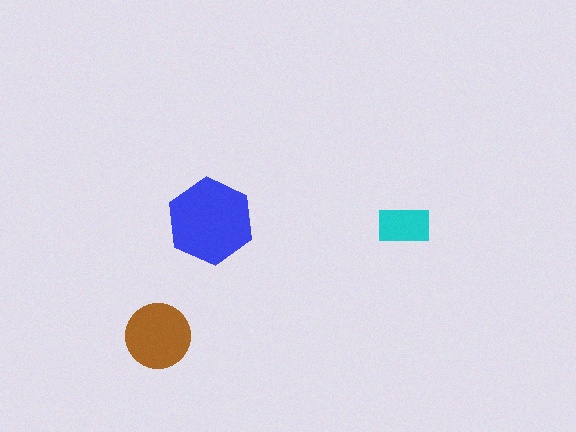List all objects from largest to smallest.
The blue hexagon, the brown circle, the cyan rectangle.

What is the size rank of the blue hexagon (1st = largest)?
1st.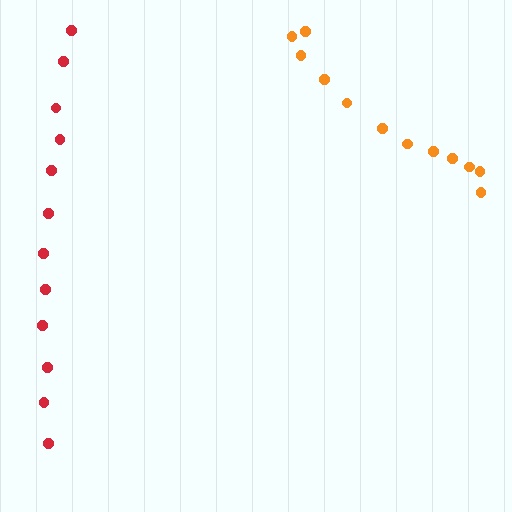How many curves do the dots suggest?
There are 2 distinct paths.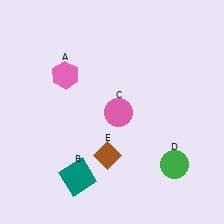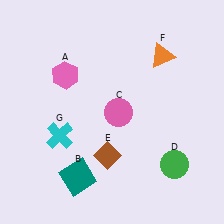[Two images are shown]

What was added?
An orange triangle (F), a cyan cross (G) were added in Image 2.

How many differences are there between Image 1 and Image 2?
There are 2 differences between the two images.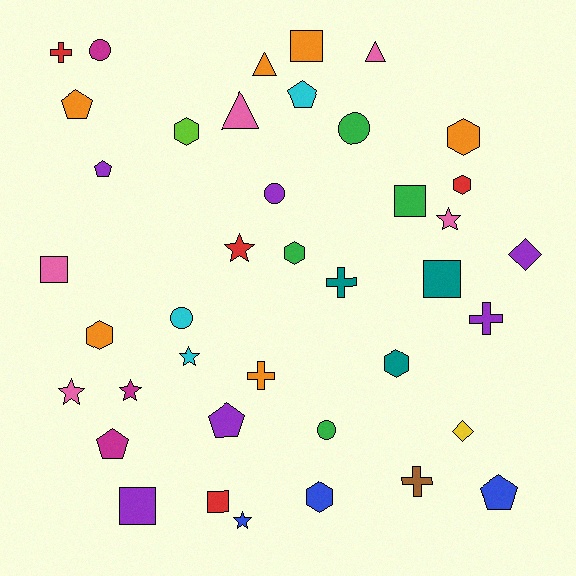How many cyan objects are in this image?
There are 3 cyan objects.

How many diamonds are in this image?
There are 2 diamonds.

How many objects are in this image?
There are 40 objects.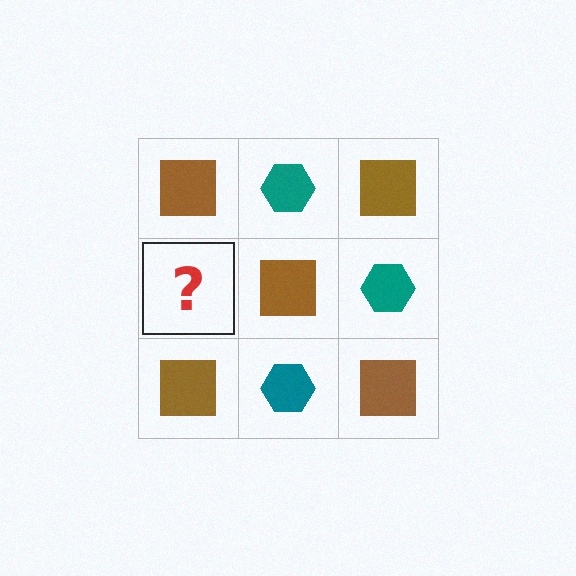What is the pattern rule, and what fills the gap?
The rule is that it alternates brown square and teal hexagon in a checkerboard pattern. The gap should be filled with a teal hexagon.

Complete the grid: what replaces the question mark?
The question mark should be replaced with a teal hexagon.